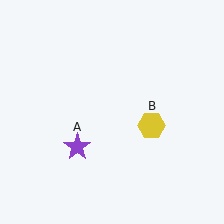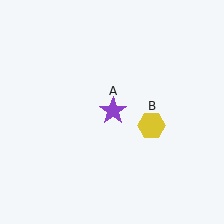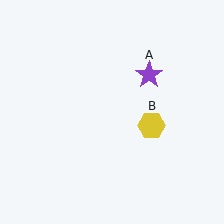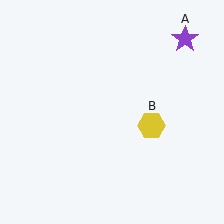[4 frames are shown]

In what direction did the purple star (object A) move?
The purple star (object A) moved up and to the right.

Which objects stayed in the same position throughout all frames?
Yellow hexagon (object B) remained stationary.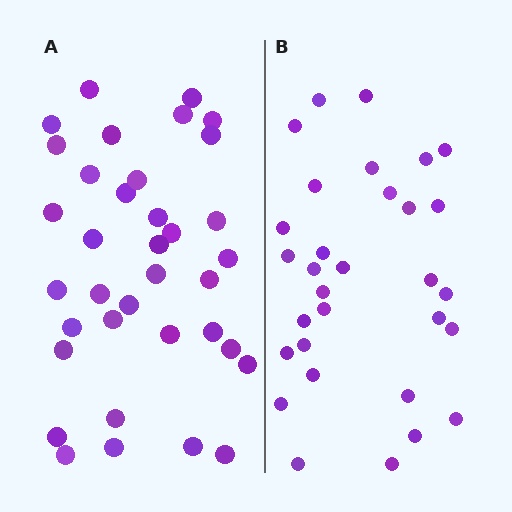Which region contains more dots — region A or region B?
Region A (the left region) has more dots.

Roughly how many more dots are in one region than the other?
Region A has about 5 more dots than region B.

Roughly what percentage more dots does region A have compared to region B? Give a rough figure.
About 15% more.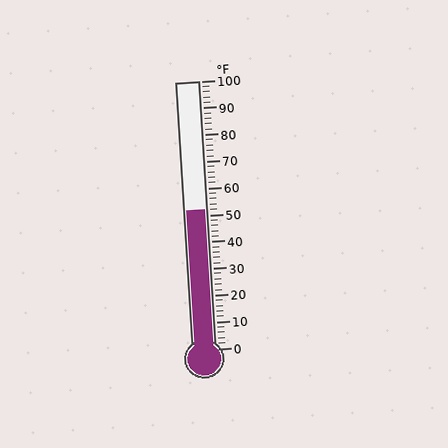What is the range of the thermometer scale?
The thermometer scale ranges from 0°F to 100°F.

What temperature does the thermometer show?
The thermometer shows approximately 52°F.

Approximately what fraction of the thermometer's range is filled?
The thermometer is filled to approximately 50% of its range.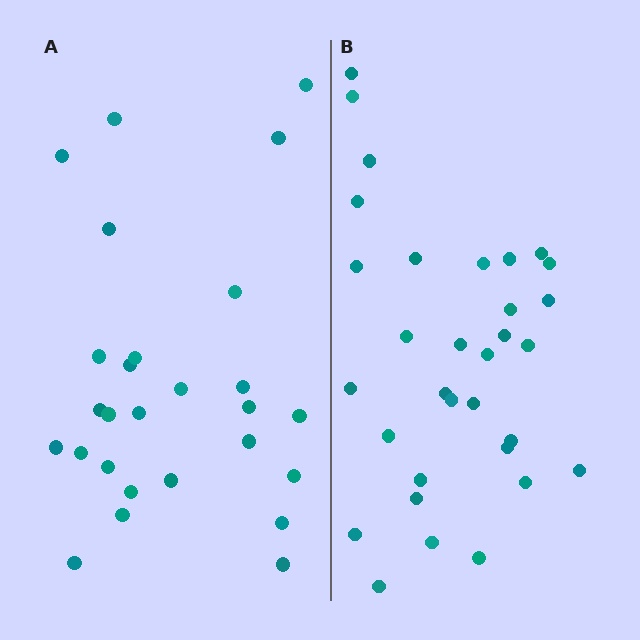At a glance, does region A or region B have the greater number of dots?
Region B (the right region) has more dots.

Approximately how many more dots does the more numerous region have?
Region B has about 5 more dots than region A.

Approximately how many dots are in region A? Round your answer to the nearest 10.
About 30 dots. (The exact count is 27, which rounds to 30.)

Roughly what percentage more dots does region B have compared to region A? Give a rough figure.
About 20% more.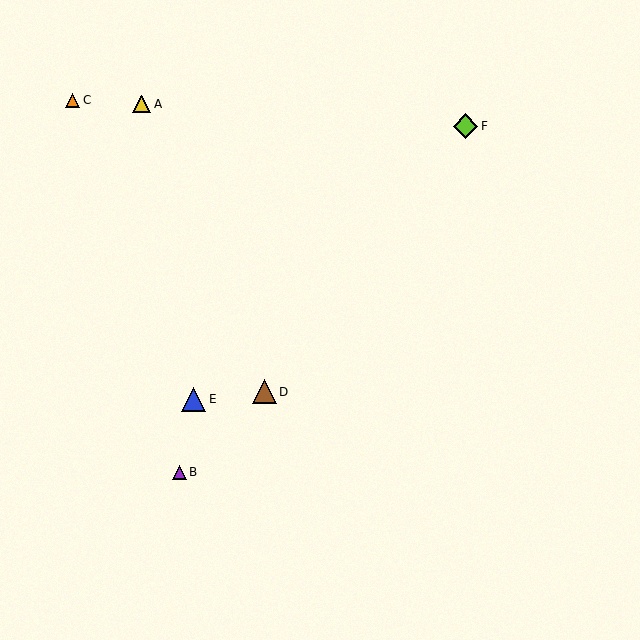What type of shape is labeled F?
Shape F is a lime diamond.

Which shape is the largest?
The lime diamond (labeled F) is the largest.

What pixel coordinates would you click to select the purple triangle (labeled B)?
Click at (179, 472) to select the purple triangle B.